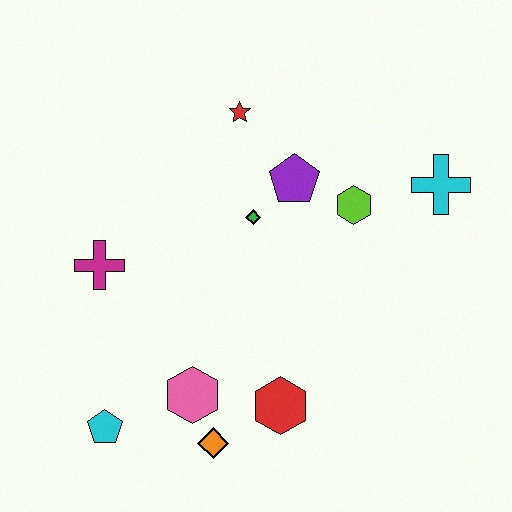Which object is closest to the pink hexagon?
The orange diamond is closest to the pink hexagon.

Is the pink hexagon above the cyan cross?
No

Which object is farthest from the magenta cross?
The cyan cross is farthest from the magenta cross.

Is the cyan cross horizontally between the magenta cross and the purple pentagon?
No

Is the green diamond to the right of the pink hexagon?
Yes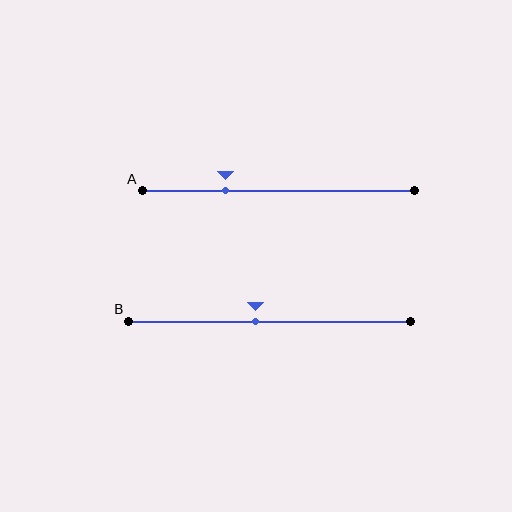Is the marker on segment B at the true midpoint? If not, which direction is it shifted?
No, the marker on segment B is shifted to the left by about 5% of the segment length.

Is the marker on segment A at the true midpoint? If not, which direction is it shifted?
No, the marker on segment A is shifted to the left by about 19% of the segment length.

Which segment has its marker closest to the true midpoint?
Segment B has its marker closest to the true midpoint.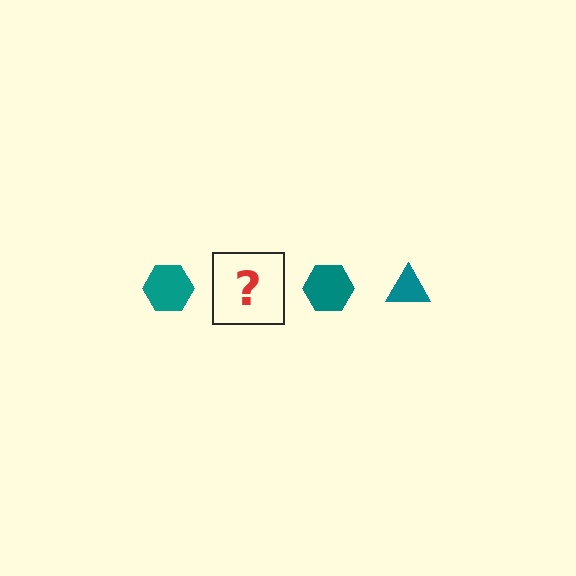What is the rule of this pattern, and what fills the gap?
The rule is that the pattern cycles through hexagon, triangle shapes in teal. The gap should be filled with a teal triangle.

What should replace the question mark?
The question mark should be replaced with a teal triangle.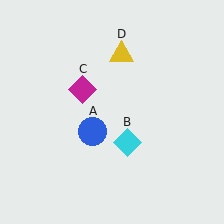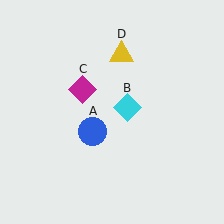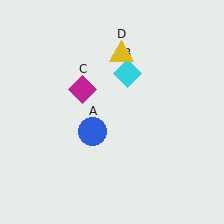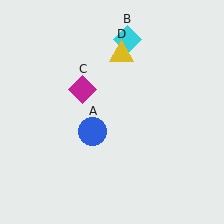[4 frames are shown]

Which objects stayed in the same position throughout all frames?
Blue circle (object A) and magenta diamond (object C) and yellow triangle (object D) remained stationary.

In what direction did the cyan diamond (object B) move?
The cyan diamond (object B) moved up.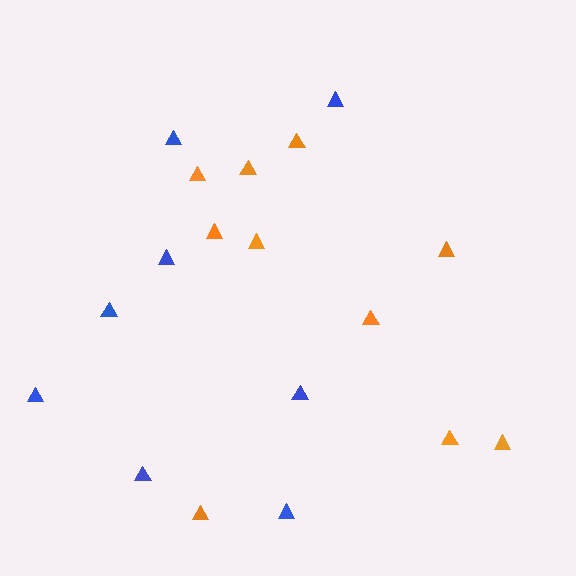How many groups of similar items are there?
There are 2 groups: one group of blue triangles (8) and one group of orange triangles (10).